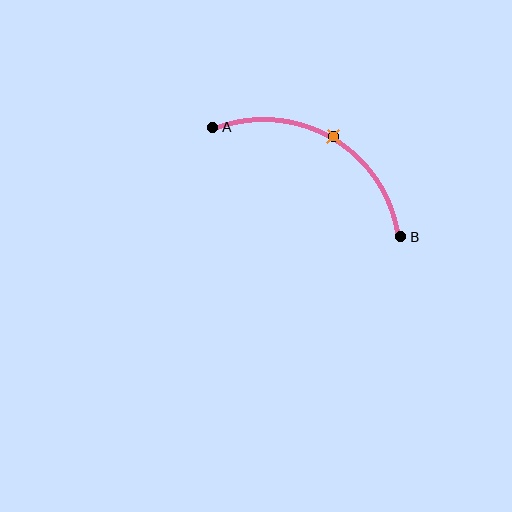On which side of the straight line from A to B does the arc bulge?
The arc bulges above the straight line connecting A and B.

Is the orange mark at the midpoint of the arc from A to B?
Yes. The orange mark lies on the arc at equal arc-length from both A and B — it is the arc midpoint.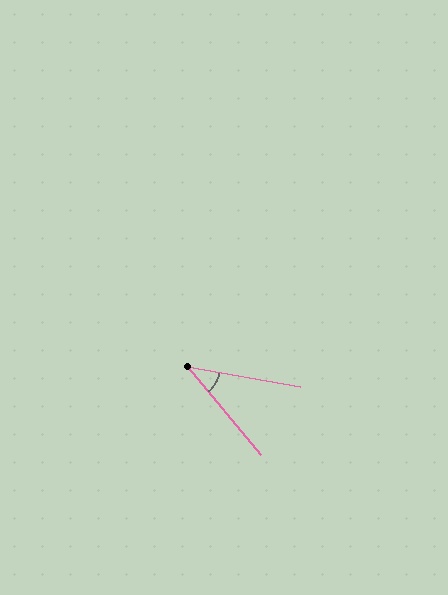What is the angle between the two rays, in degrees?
Approximately 40 degrees.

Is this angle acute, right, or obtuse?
It is acute.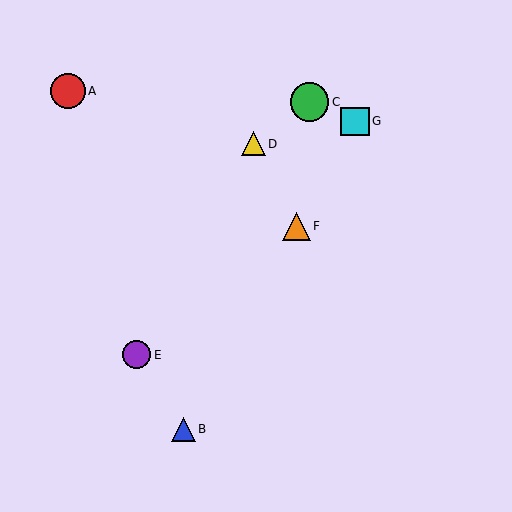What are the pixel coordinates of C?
Object C is at (309, 102).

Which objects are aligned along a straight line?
Objects B, F, G are aligned along a straight line.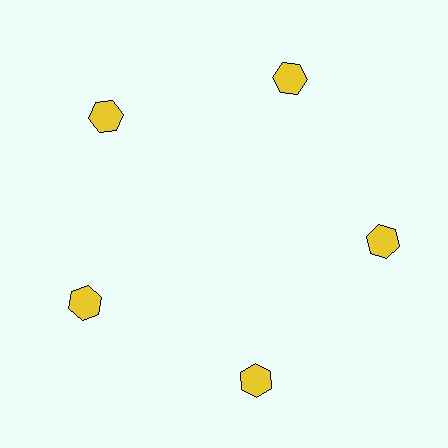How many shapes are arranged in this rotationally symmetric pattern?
There are 5 shapes, arranged in 5 groups of 1.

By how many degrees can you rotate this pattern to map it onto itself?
The pattern maps onto itself every 72 degrees of rotation.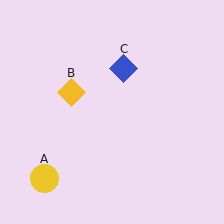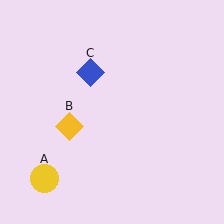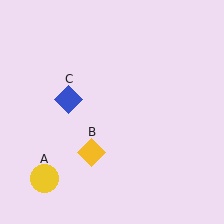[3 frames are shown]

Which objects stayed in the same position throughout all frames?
Yellow circle (object A) remained stationary.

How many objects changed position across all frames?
2 objects changed position: yellow diamond (object B), blue diamond (object C).